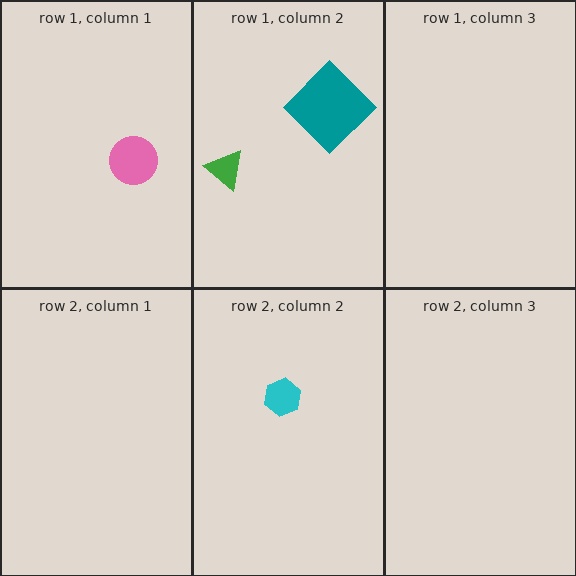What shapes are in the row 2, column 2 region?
The cyan hexagon.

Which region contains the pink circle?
The row 1, column 1 region.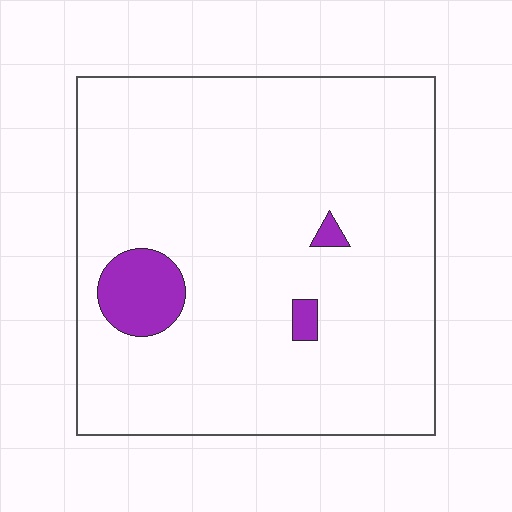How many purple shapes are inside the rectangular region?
3.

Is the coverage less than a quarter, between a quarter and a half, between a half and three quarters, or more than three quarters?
Less than a quarter.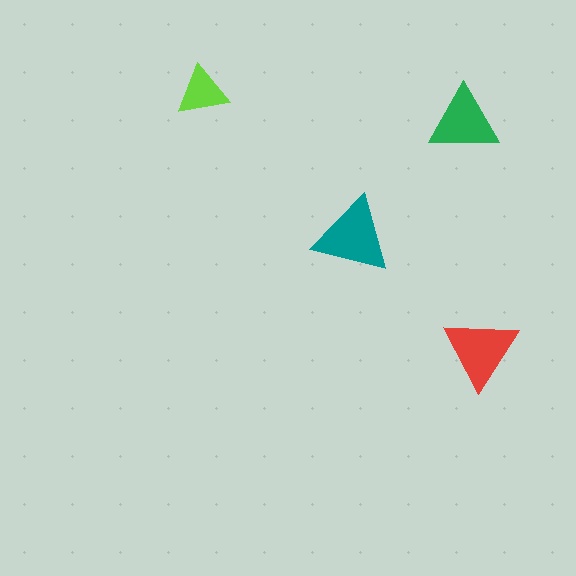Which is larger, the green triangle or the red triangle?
The red one.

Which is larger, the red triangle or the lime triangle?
The red one.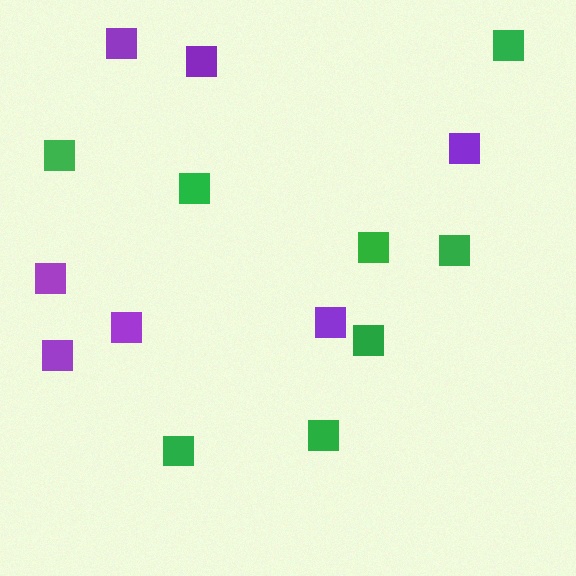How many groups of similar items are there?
There are 2 groups: one group of green squares (8) and one group of purple squares (7).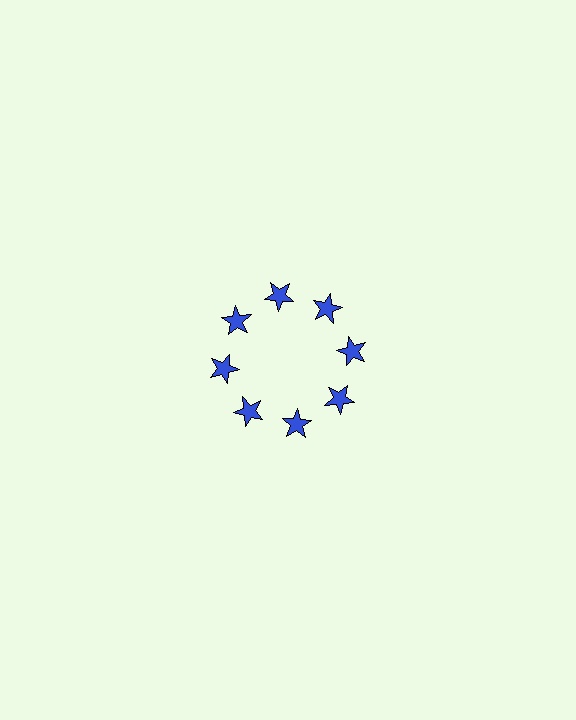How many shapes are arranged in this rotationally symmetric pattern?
There are 8 shapes, arranged in 8 groups of 1.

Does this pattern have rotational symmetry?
Yes, this pattern has 8-fold rotational symmetry. It looks the same after rotating 45 degrees around the center.